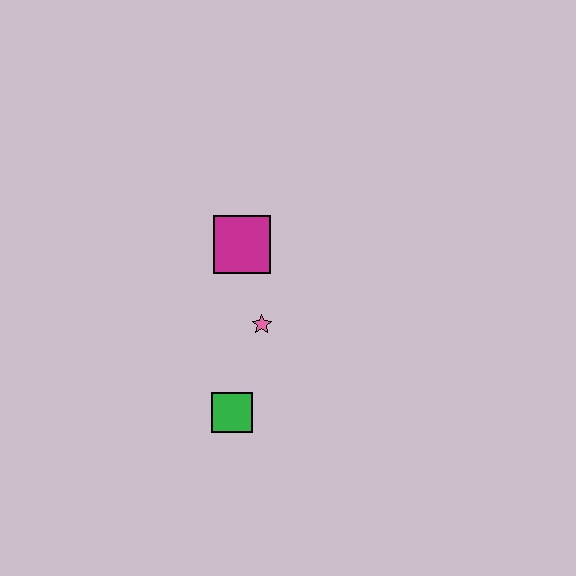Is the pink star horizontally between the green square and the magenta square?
No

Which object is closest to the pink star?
The magenta square is closest to the pink star.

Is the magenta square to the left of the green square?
No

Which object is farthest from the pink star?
The green square is farthest from the pink star.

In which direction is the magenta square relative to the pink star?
The magenta square is above the pink star.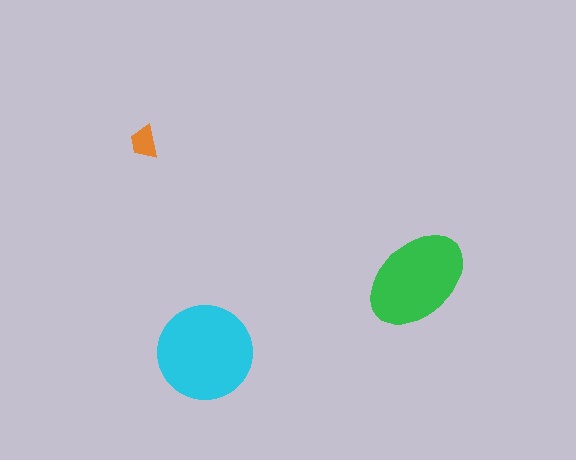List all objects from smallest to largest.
The orange trapezoid, the green ellipse, the cyan circle.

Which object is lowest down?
The cyan circle is bottommost.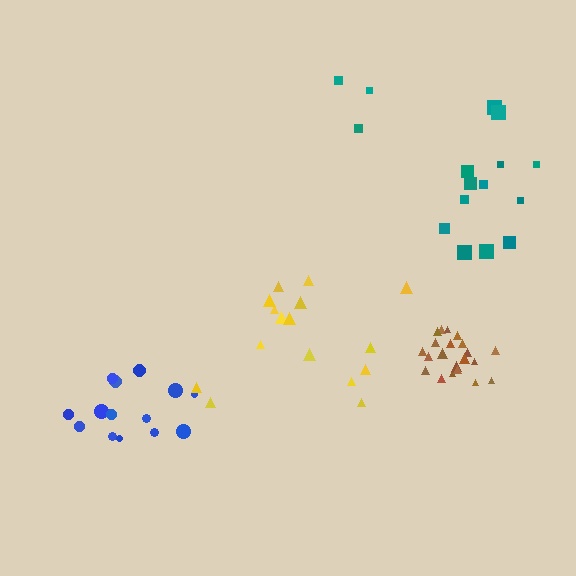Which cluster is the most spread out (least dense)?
Teal.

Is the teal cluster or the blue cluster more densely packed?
Blue.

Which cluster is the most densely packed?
Brown.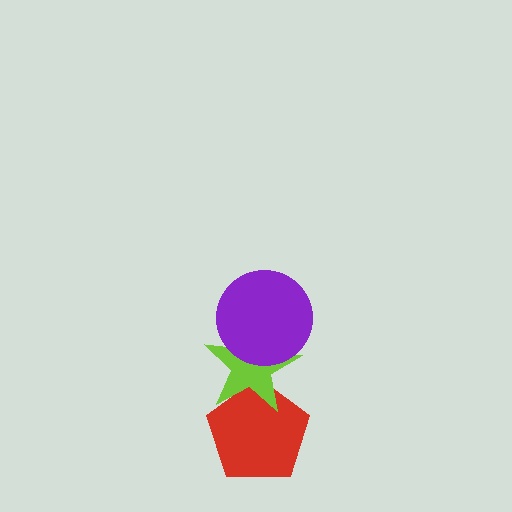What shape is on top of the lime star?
The purple circle is on top of the lime star.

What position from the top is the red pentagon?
The red pentagon is 3rd from the top.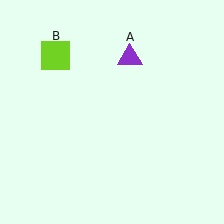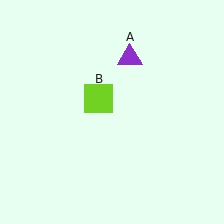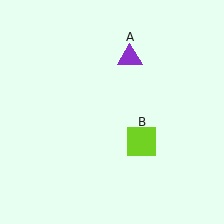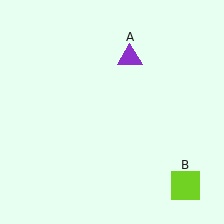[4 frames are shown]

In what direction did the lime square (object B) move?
The lime square (object B) moved down and to the right.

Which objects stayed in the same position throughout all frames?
Purple triangle (object A) remained stationary.